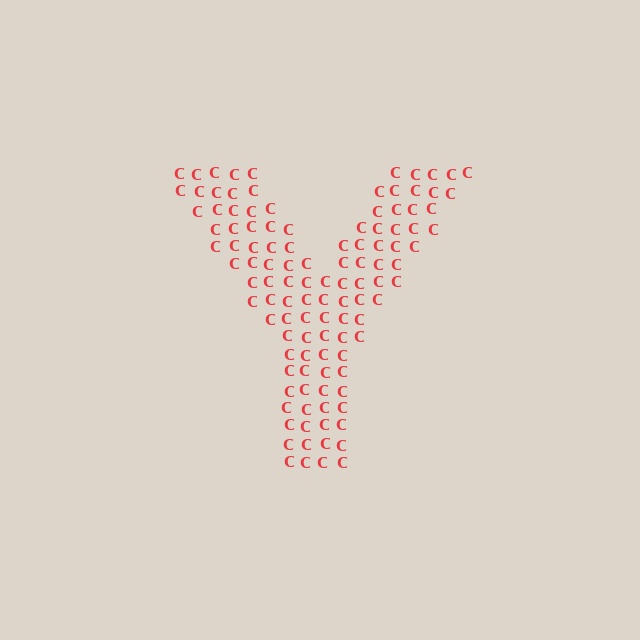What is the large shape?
The large shape is the letter Y.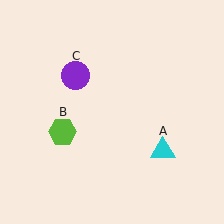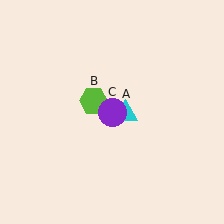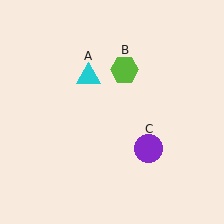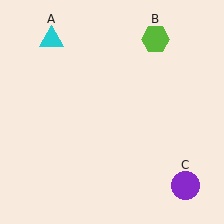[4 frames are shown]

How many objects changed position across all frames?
3 objects changed position: cyan triangle (object A), lime hexagon (object B), purple circle (object C).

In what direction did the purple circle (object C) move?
The purple circle (object C) moved down and to the right.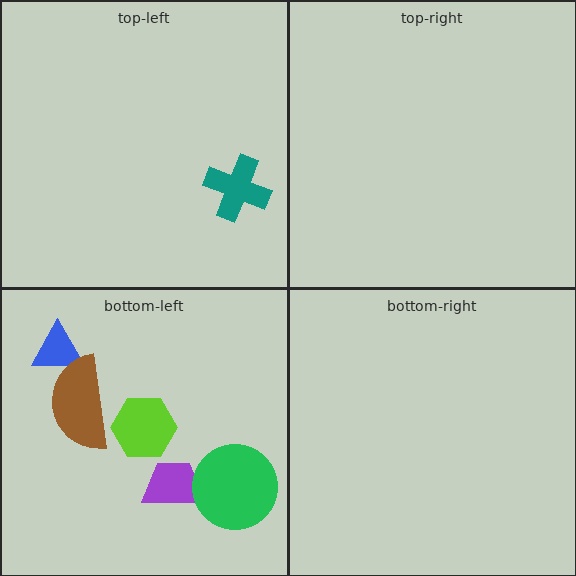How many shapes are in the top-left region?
1.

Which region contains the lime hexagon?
The bottom-left region.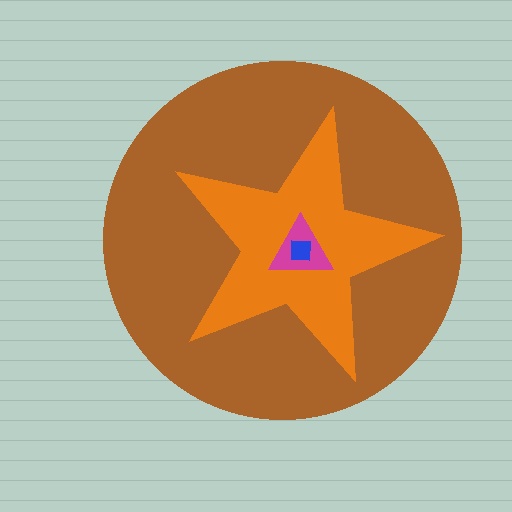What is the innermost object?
The blue square.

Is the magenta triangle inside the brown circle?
Yes.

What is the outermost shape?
The brown circle.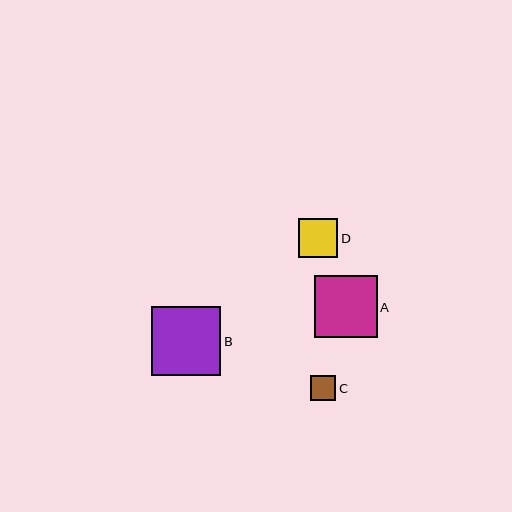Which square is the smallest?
Square C is the smallest with a size of approximately 25 pixels.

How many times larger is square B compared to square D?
Square B is approximately 1.8 times the size of square D.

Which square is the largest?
Square B is the largest with a size of approximately 69 pixels.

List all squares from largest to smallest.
From largest to smallest: B, A, D, C.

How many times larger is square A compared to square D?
Square A is approximately 1.6 times the size of square D.